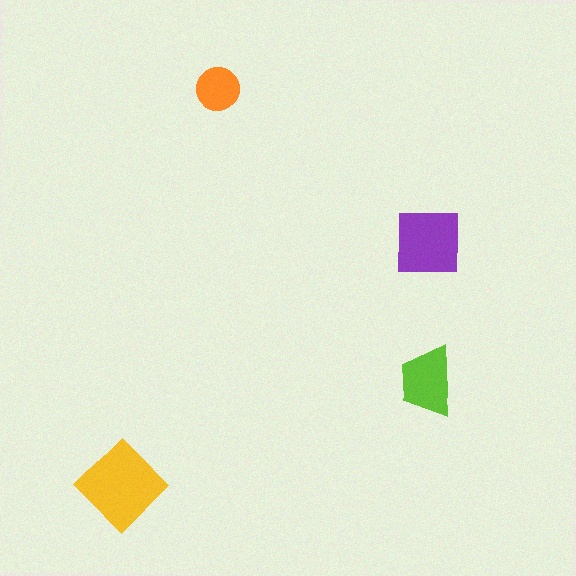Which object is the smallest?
The orange circle.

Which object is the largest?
The yellow diamond.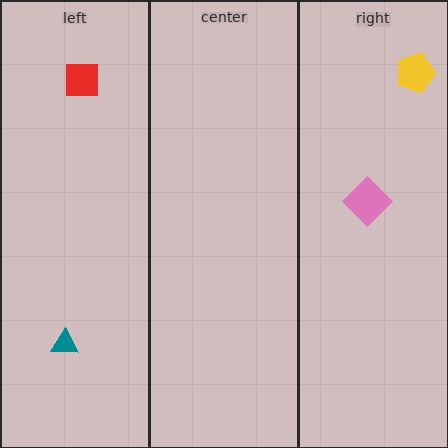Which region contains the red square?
The left region.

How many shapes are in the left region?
2.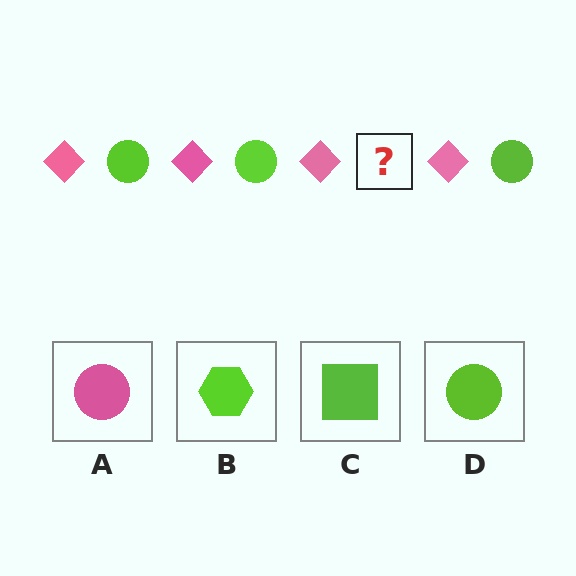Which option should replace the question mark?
Option D.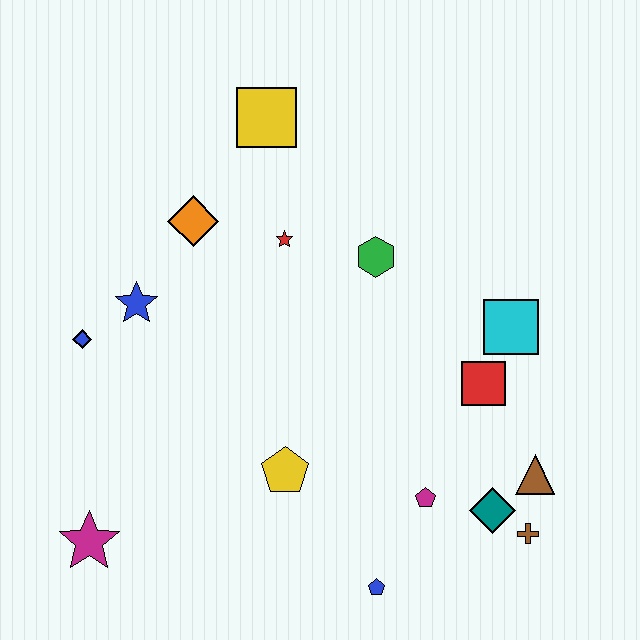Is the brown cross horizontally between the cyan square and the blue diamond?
No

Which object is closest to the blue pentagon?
The magenta pentagon is closest to the blue pentagon.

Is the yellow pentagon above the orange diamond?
No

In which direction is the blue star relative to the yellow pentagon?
The blue star is above the yellow pentagon.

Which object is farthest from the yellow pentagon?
The yellow square is farthest from the yellow pentagon.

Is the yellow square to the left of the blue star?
No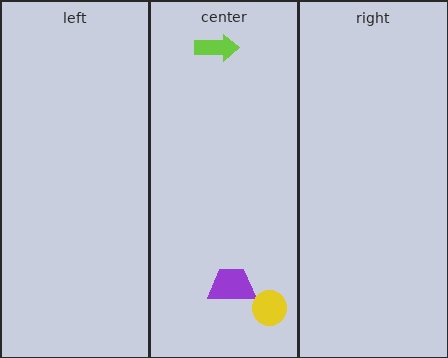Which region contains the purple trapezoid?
The center region.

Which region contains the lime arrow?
The center region.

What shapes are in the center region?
The purple trapezoid, the lime arrow, the yellow circle.